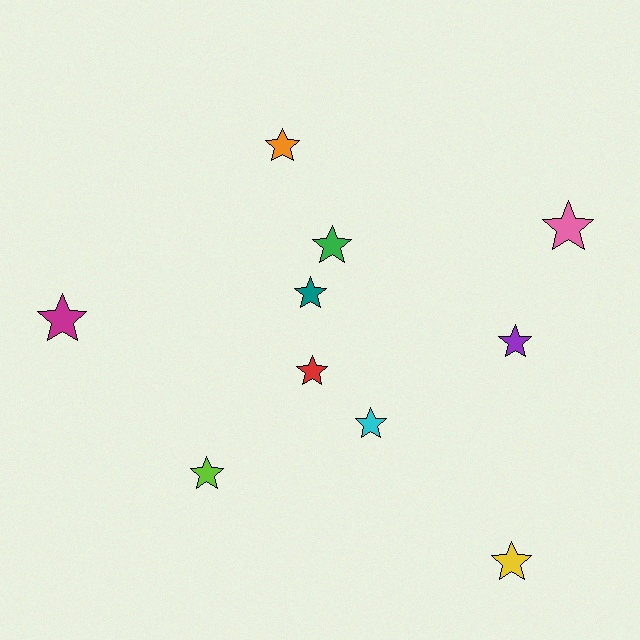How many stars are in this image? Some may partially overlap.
There are 10 stars.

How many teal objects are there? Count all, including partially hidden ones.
There is 1 teal object.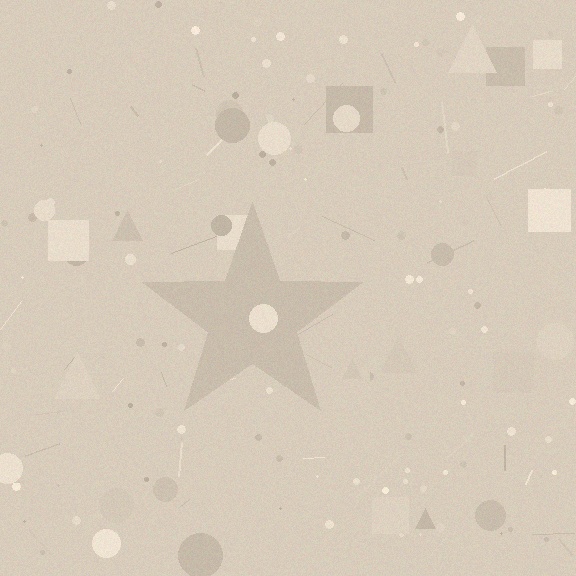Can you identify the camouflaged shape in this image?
The camouflaged shape is a star.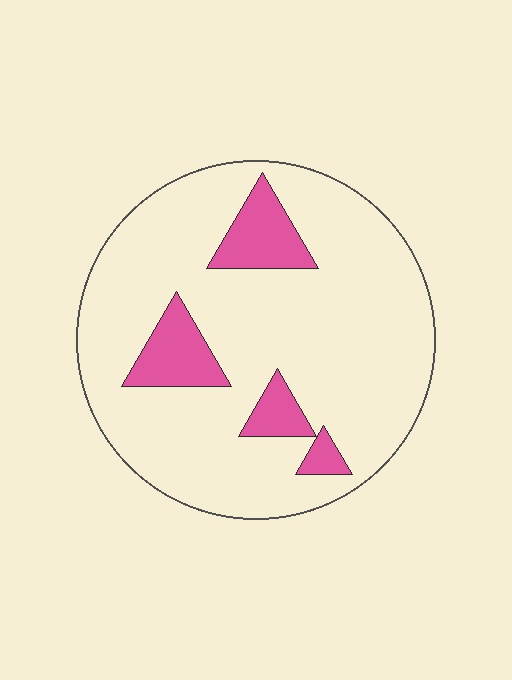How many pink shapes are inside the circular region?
4.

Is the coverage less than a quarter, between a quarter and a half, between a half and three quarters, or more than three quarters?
Less than a quarter.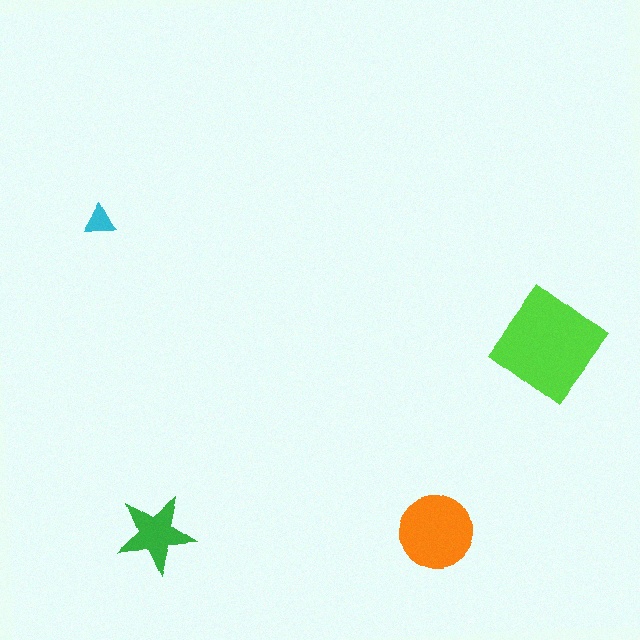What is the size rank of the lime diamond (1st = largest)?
1st.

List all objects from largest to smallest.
The lime diamond, the orange circle, the green star, the cyan triangle.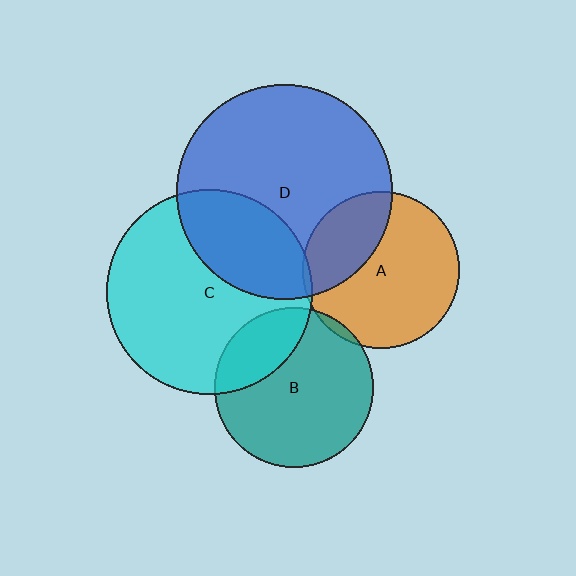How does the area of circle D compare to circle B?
Approximately 1.8 times.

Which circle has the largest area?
Circle D (blue).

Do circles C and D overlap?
Yes.